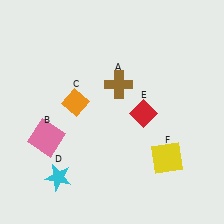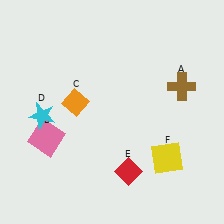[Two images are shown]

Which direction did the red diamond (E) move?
The red diamond (E) moved down.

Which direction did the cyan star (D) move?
The cyan star (D) moved up.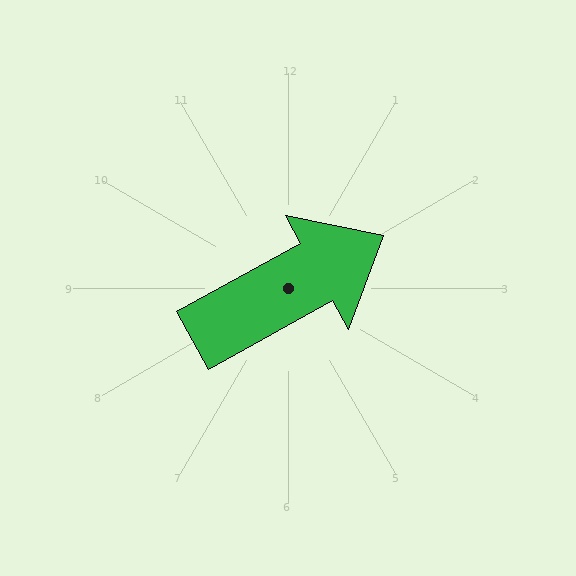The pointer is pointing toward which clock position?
Roughly 2 o'clock.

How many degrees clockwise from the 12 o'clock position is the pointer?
Approximately 61 degrees.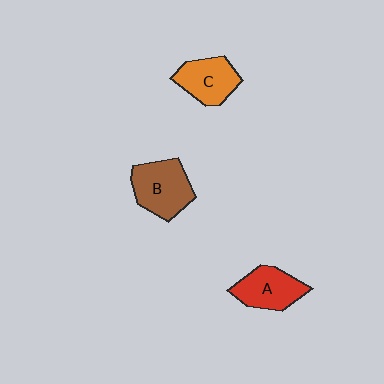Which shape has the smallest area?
Shape C (orange).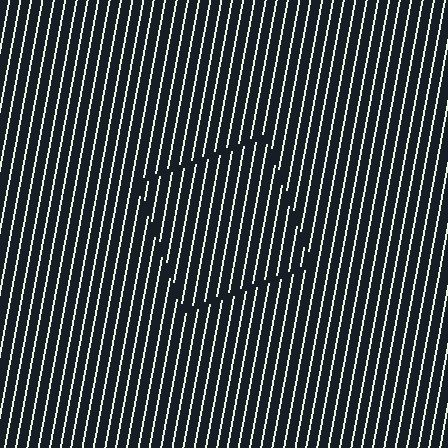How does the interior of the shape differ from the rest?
The interior of the shape contains the same grating, shifted by half a period — the contour is defined by the phase discontinuity where line-ends from the inner and outer gratings abut.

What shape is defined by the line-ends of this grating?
An illusory square. The interior of the shape contains the same grating, shifted by half a period — the contour is defined by the phase discontinuity where line-ends from the inner and outer gratings abut.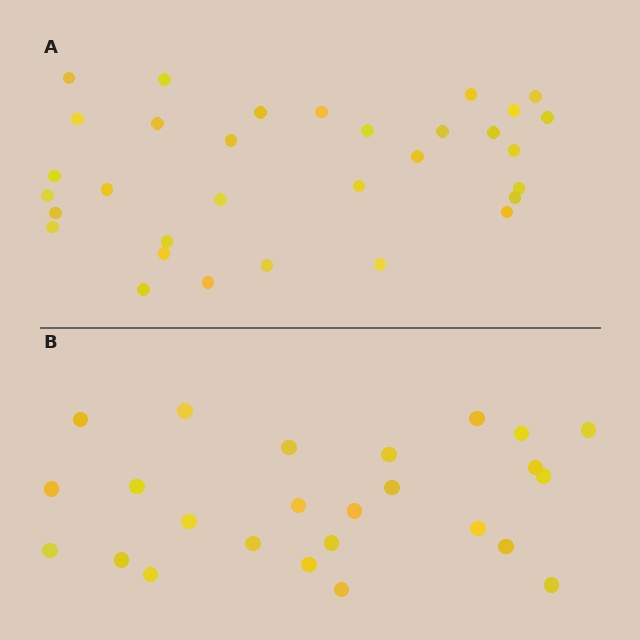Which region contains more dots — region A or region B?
Region A (the top region) has more dots.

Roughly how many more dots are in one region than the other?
Region A has roughly 8 or so more dots than region B.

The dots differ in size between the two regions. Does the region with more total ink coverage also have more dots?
No. Region B has more total ink coverage because its dots are larger, but region A actually contains more individual dots. Total area can be misleading — the number of items is what matters here.